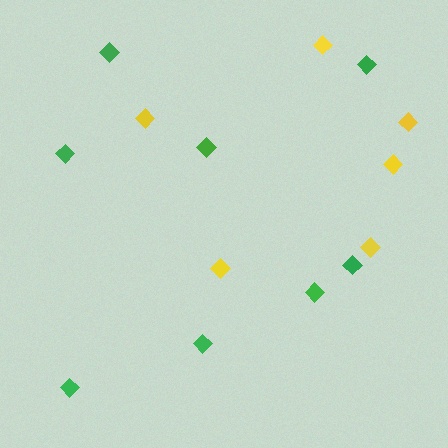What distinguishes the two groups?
There are 2 groups: one group of green diamonds (8) and one group of yellow diamonds (6).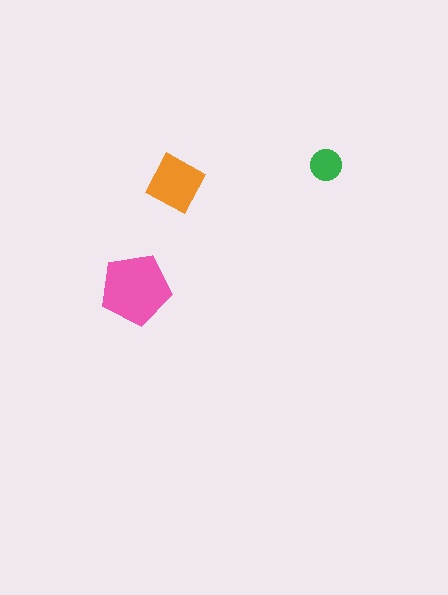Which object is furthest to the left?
The pink pentagon is leftmost.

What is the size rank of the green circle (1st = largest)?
3rd.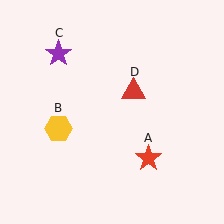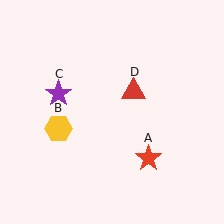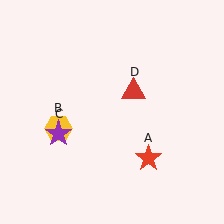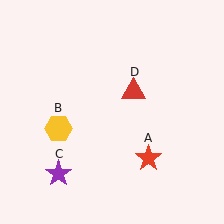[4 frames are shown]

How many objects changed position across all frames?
1 object changed position: purple star (object C).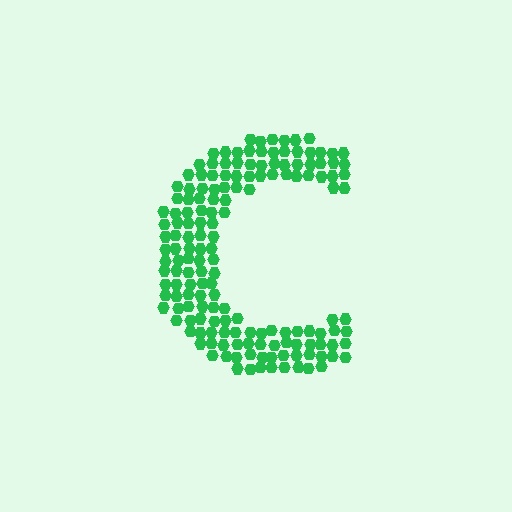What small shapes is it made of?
It is made of small hexagons.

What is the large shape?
The large shape is the letter C.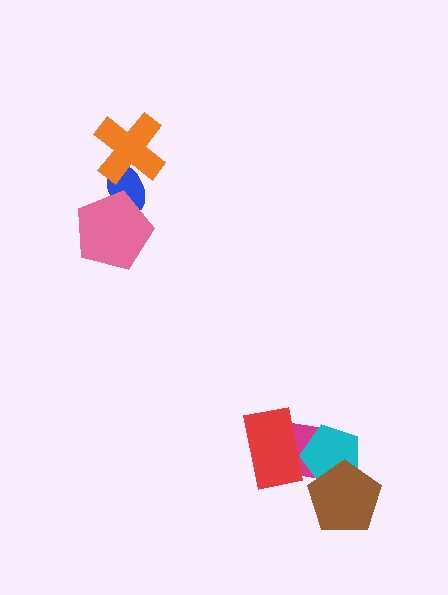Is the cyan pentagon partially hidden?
Yes, it is partially covered by another shape.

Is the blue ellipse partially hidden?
Yes, it is partially covered by another shape.